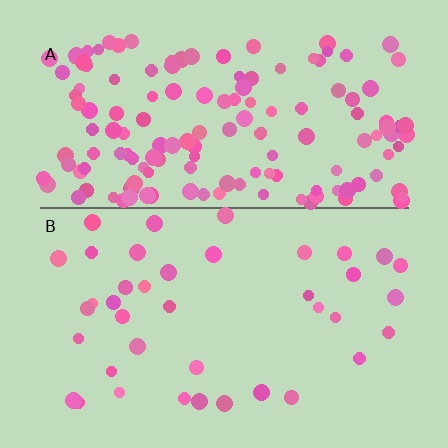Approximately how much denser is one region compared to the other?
Approximately 3.8× — region A over region B.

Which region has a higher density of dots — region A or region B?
A (the top).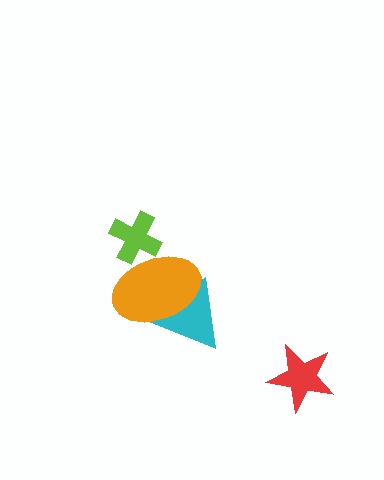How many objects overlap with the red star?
0 objects overlap with the red star.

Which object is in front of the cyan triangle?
The orange ellipse is in front of the cyan triangle.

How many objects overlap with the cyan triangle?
1 object overlaps with the cyan triangle.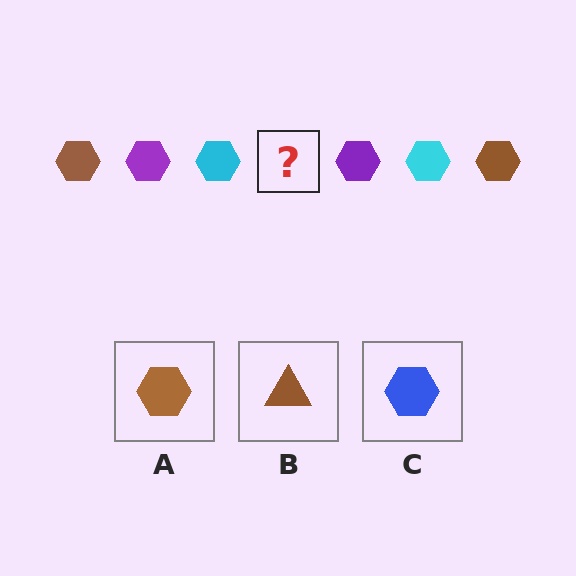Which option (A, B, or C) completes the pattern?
A.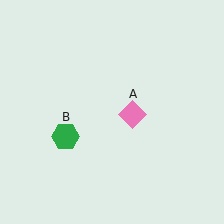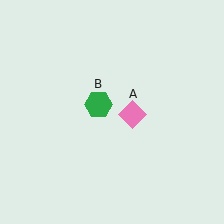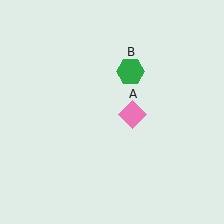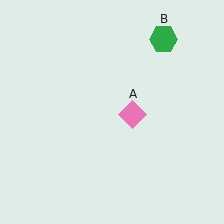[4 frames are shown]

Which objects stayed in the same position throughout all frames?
Pink diamond (object A) remained stationary.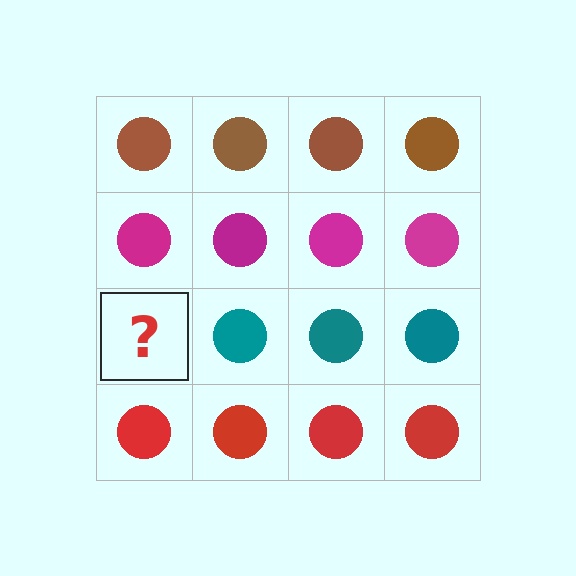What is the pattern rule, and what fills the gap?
The rule is that each row has a consistent color. The gap should be filled with a teal circle.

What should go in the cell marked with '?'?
The missing cell should contain a teal circle.